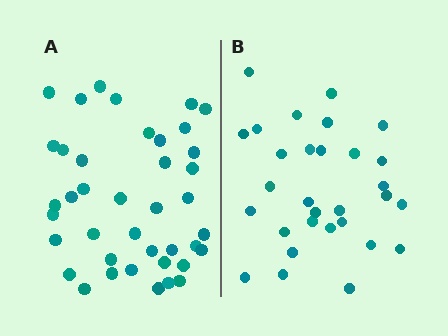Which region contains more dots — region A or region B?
Region A (the left region) has more dots.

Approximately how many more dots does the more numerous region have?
Region A has roughly 10 or so more dots than region B.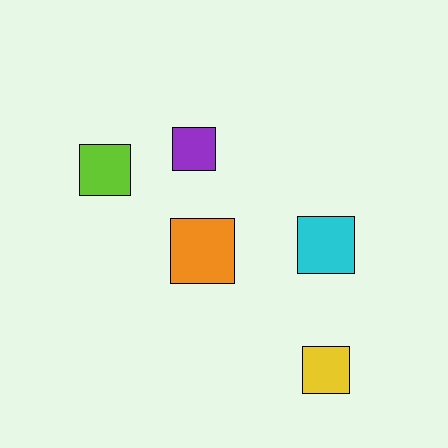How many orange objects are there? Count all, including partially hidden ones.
There is 1 orange object.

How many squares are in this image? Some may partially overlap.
There are 5 squares.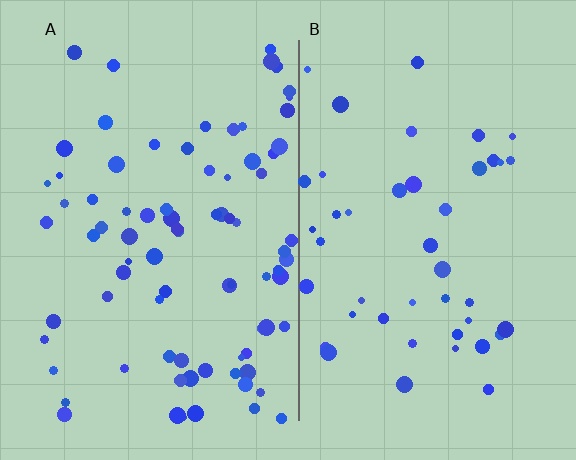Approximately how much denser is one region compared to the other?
Approximately 1.9× — region A over region B.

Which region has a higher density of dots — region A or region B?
A (the left).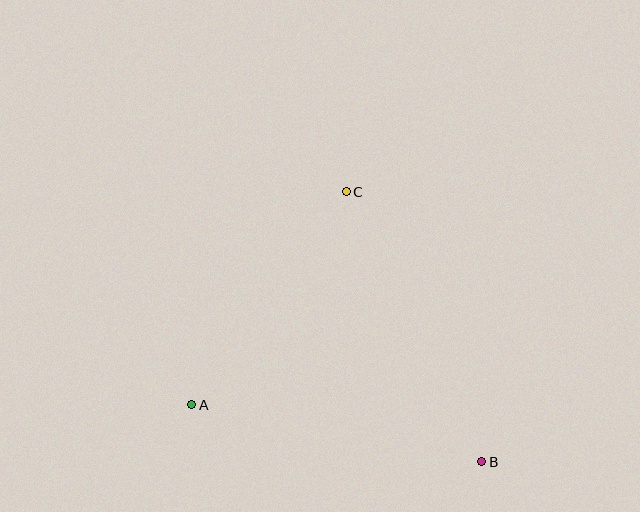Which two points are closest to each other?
Points A and C are closest to each other.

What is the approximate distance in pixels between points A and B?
The distance between A and B is approximately 295 pixels.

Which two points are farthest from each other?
Points B and C are farthest from each other.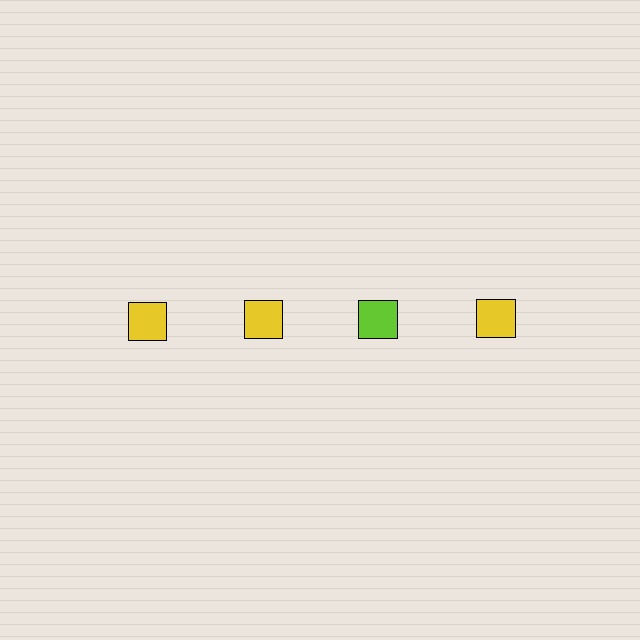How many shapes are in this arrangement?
There are 4 shapes arranged in a grid pattern.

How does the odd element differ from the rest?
It has a different color: lime instead of yellow.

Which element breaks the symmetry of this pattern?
The lime square in the top row, center column breaks the symmetry. All other shapes are yellow squares.